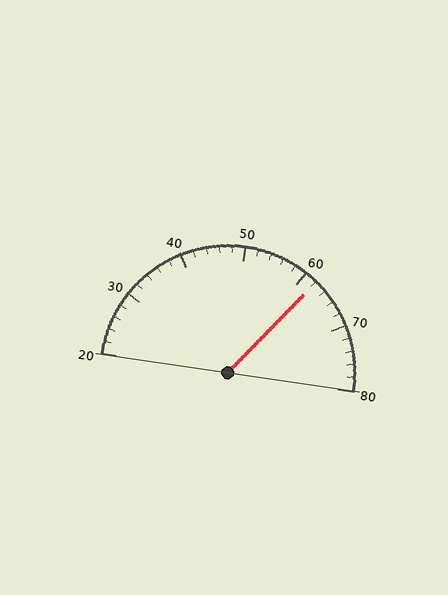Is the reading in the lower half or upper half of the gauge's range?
The reading is in the upper half of the range (20 to 80).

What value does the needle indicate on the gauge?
The needle indicates approximately 62.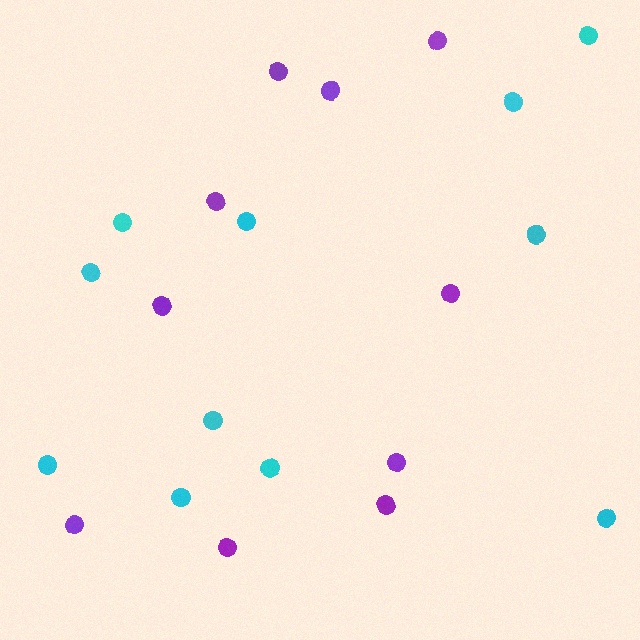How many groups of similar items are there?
There are 2 groups: one group of cyan circles (11) and one group of purple circles (10).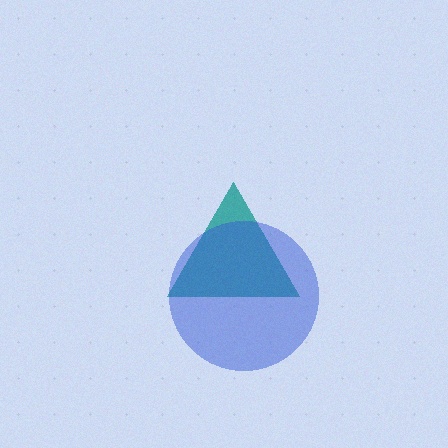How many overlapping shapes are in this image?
There are 2 overlapping shapes in the image.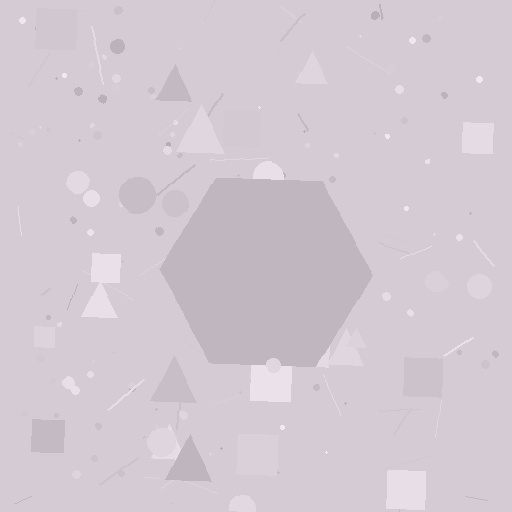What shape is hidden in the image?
A hexagon is hidden in the image.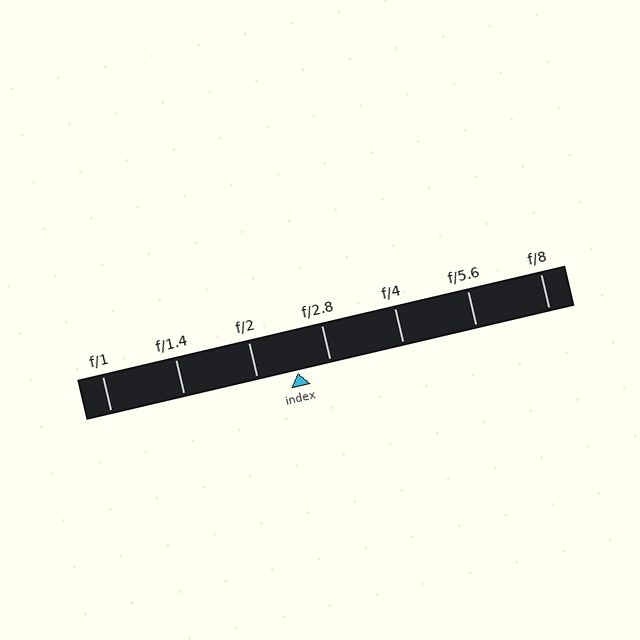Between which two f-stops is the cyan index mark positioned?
The index mark is between f/2 and f/2.8.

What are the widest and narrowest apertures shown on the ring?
The widest aperture shown is f/1 and the narrowest is f/8.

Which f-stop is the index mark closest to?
The index mark is closest to f/2.8.